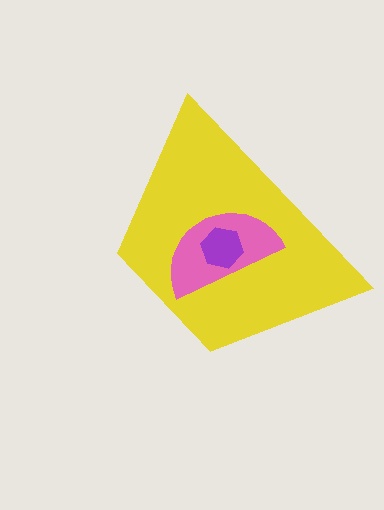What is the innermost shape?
The purple hexagon.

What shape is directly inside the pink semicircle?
The purple hexagon.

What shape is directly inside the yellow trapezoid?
The pink semicircle.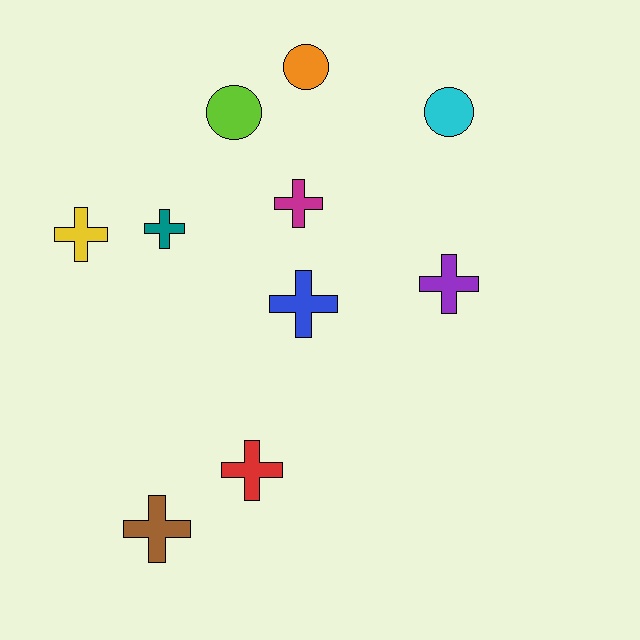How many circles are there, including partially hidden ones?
There are 3 circles.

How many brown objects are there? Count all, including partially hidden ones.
There is 1 brown object.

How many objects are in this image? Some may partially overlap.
There are 10 objects.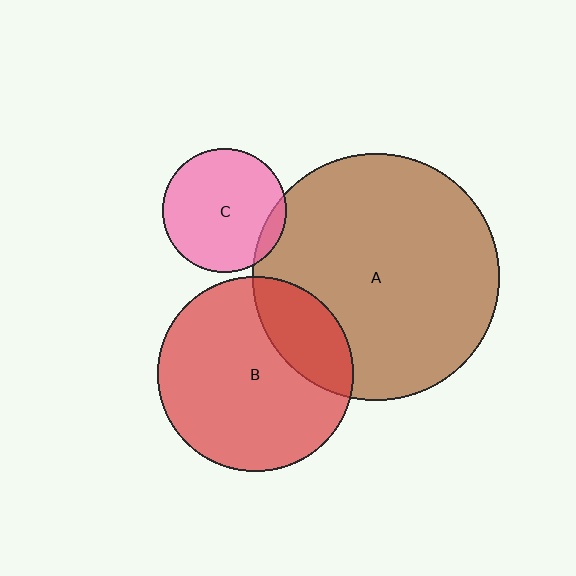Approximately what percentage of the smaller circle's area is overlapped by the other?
Approximately 25%.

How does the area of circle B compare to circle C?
Approximately 2.5 times.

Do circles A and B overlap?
Yes.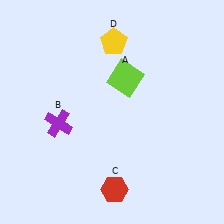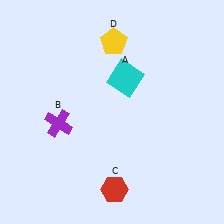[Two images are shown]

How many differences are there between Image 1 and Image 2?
There is 1 difference between the two images.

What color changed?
The square (A) changed from lime in Image 1 to cyan in Image 2.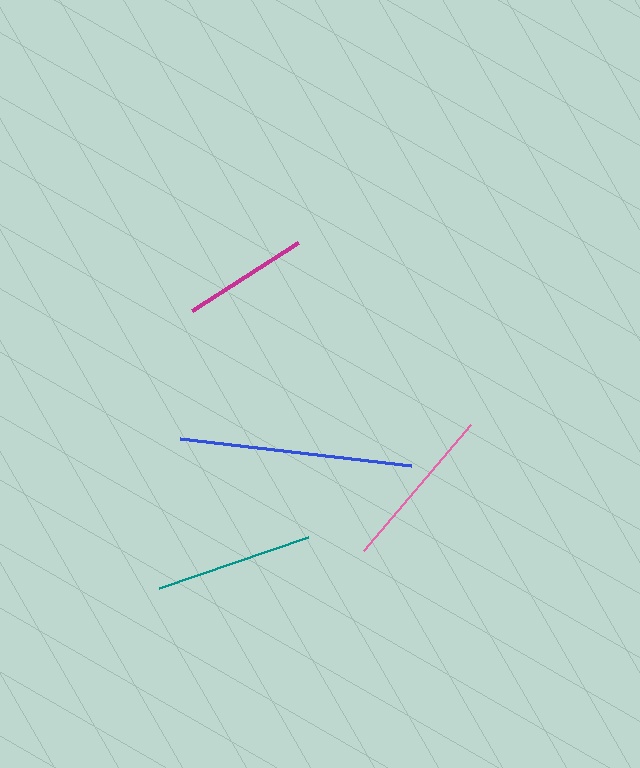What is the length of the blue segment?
The blue segment is approximately 233 pixels long.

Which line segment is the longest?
The blue line is the longest at approximately 233 pixels.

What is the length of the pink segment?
The pink segment is approximately 166 pixels long.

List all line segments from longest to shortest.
From longest to shortest: blue, pink, teal, magenta.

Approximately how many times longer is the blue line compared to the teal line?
The blue line is approximately 1.5 times the length of the teal line.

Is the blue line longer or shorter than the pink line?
The blue line is longer than the pink line.